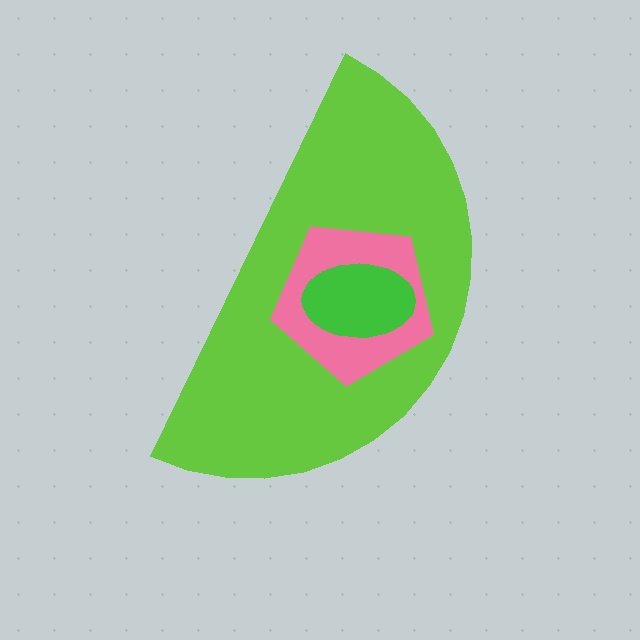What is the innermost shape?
The green ellipse.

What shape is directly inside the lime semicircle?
The pink pentagon.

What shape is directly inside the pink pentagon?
The green ellipse.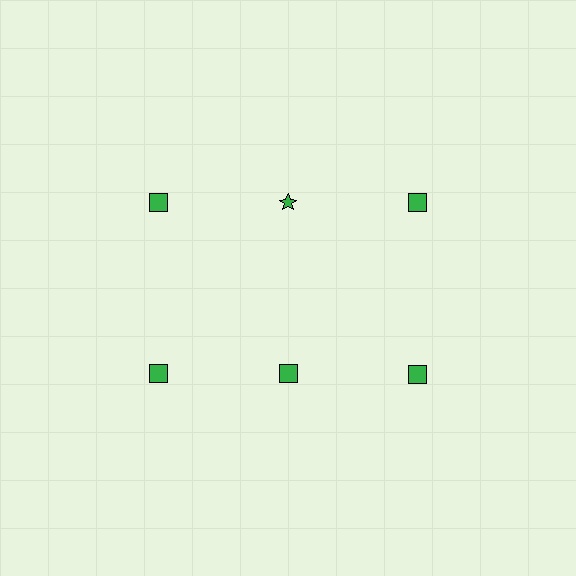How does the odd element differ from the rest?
It has a different shape: star instead of square.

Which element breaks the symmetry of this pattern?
The green star in the top row, second from left column breaks the symmetry. All other shapes are green squares.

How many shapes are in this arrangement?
There are 6 shapes arranged in a grid pattern.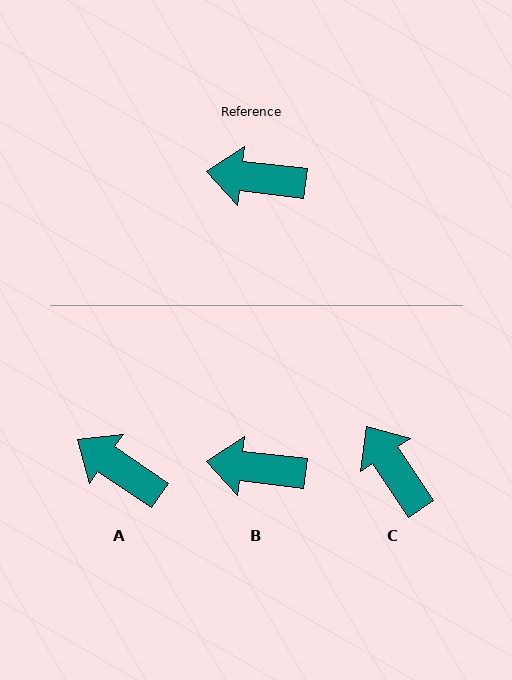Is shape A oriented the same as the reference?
No, it is off by about 28 degrees.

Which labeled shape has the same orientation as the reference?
B.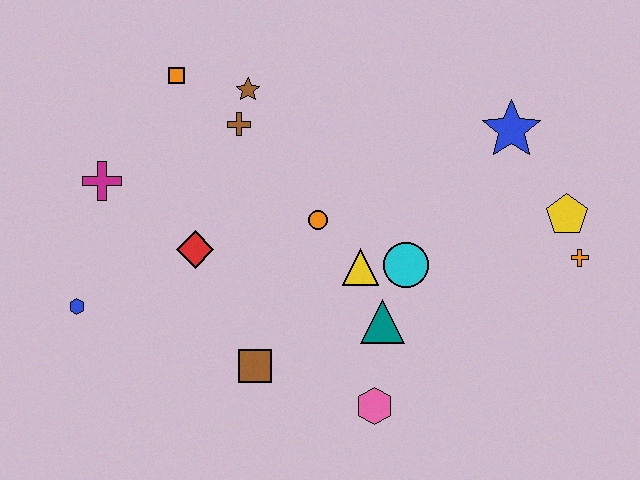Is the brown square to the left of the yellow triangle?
Yes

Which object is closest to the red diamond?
The magenta cross is closest to the red diamond.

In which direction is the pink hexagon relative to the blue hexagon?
The pink hexagon is to the right of the blue hexagon.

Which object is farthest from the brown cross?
The orange cross is farthest from the brown cross.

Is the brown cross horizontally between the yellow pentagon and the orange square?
Yes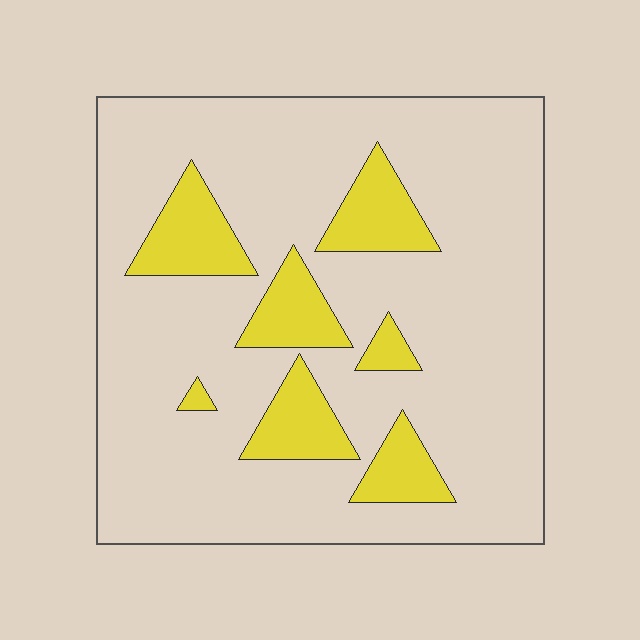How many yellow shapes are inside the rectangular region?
7.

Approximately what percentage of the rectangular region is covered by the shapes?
Approximately 20%.